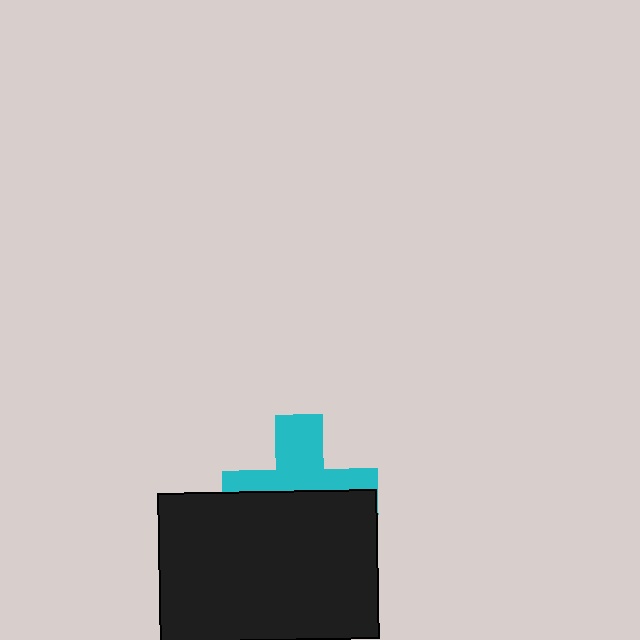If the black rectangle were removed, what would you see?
You would see the complete cyan cross.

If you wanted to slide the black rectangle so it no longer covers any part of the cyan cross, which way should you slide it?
Slide it down — that is the most direct way to separate the two shapes.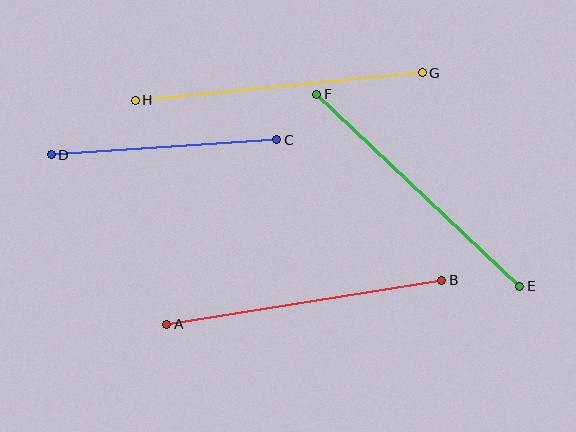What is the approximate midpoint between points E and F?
The midpoint is at approximately (418, 190) pixels.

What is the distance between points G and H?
The distance is approximately 288 pixels.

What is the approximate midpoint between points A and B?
The midpoint is at approximately (304, 302) pixels.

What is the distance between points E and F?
The distance is approximately 279 pixels.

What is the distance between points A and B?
The distance is approximately 278 pixels.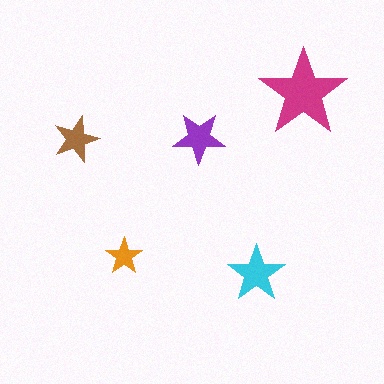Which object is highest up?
The magenta star is topmost.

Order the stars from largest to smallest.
the magenta one, the cyan one, the purple one, the brown one, the orange one.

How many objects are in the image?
There are 5 objects in the image.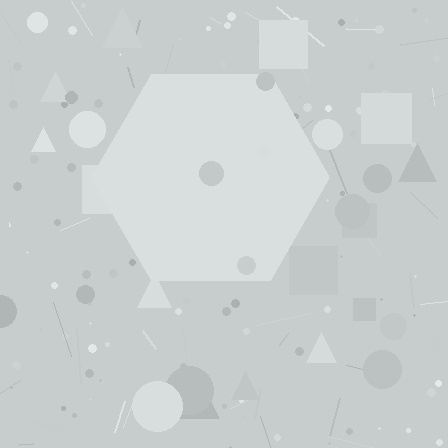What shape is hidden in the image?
A hexagon is hidden in the image.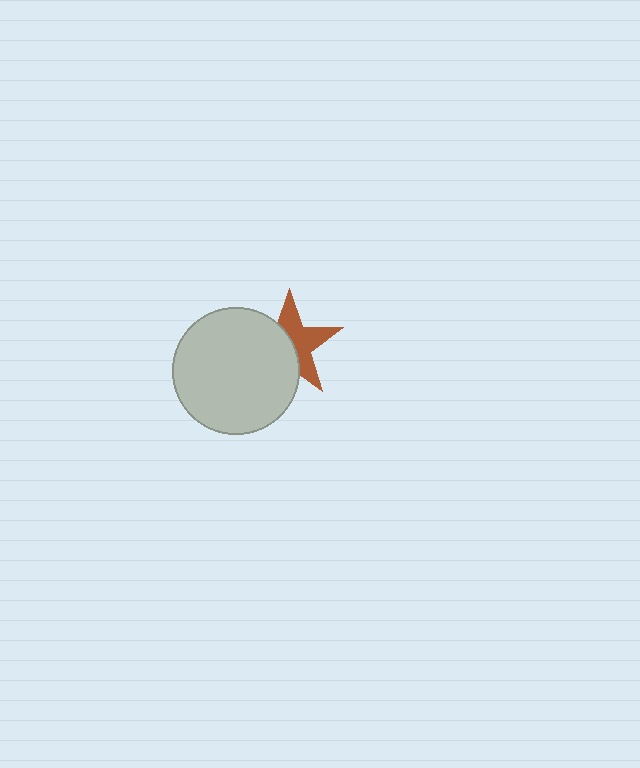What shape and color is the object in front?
The object in front is a light gray circle.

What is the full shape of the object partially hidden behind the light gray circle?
The partially hidden object is a brown star.